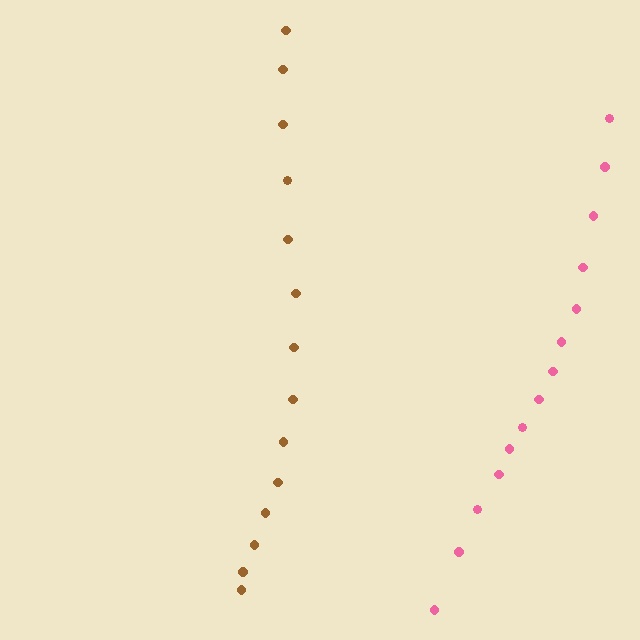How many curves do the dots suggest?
There are 2 distinct paths.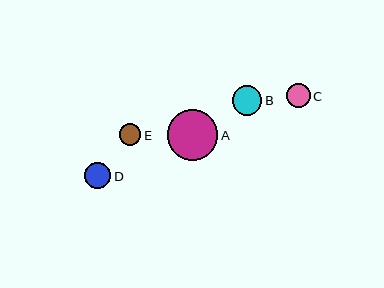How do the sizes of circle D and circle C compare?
Circle D and circle C are approximately the same size.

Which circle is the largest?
Circle A is the largest with a size of approximately 50 pixels.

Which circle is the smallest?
Circle E is the smallest with a size of approximately 21 pixels.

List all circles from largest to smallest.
From largest to smallest: A, B, D, C, E.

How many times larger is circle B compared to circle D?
Circle B is approximately 1.1 times the size of circle D.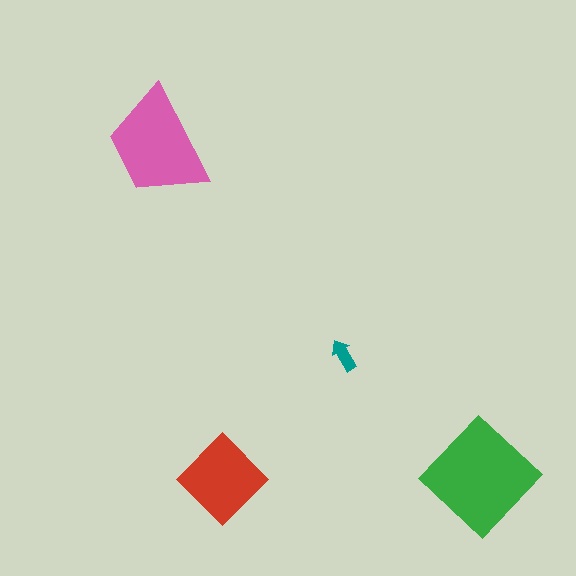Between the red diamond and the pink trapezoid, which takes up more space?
The pink trapezoid.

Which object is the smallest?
The teal arrow.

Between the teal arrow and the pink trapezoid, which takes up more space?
The pink trapezoid.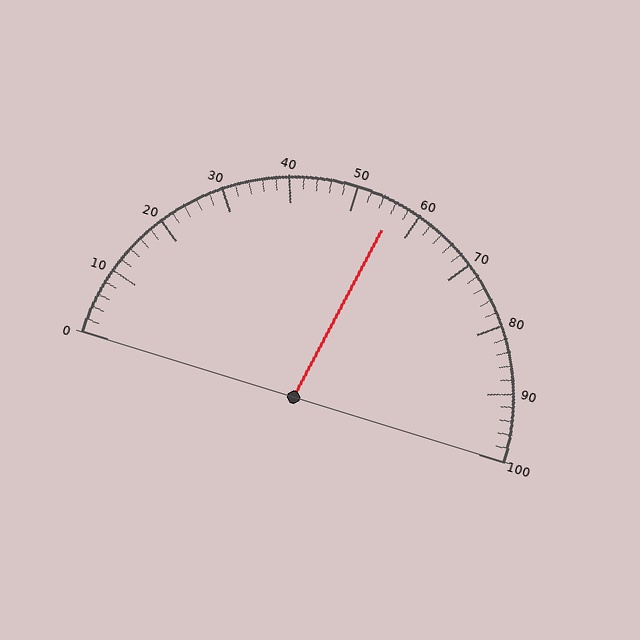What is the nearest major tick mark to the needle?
The nearest major tick mark is 60.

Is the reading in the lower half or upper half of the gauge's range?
The reading is in the upper half of the range (0 to 100).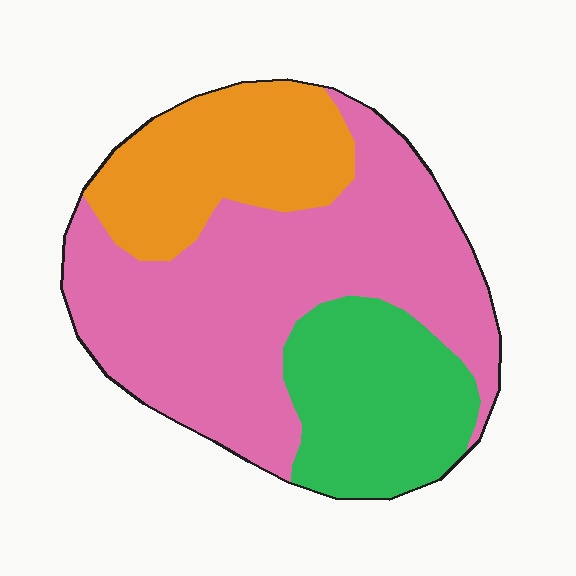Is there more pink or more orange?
Pink.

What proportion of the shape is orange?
Orange takes up about one quarter (1/4) of the shape.